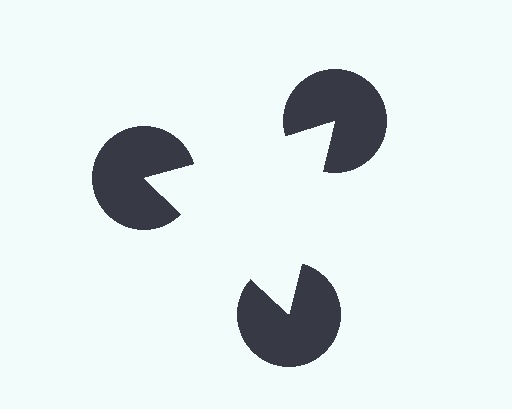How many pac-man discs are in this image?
There are 3 — one at each vertex of the illusory triangle.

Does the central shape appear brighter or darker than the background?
It typically appears slightly brighter than the background, even though no actual brightness change is drawn.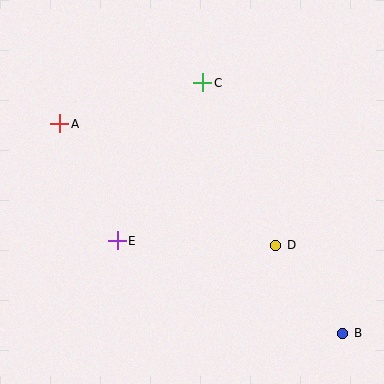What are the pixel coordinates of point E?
Point E is at (117, 241).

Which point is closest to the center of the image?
Point E at (117, 241) is closest to the center.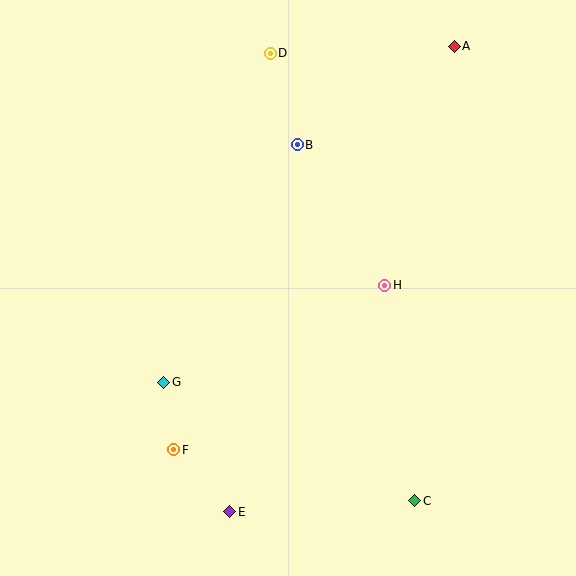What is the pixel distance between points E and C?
The distance between E and C is 185 pixels.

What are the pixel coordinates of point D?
Point D is at (270, 53).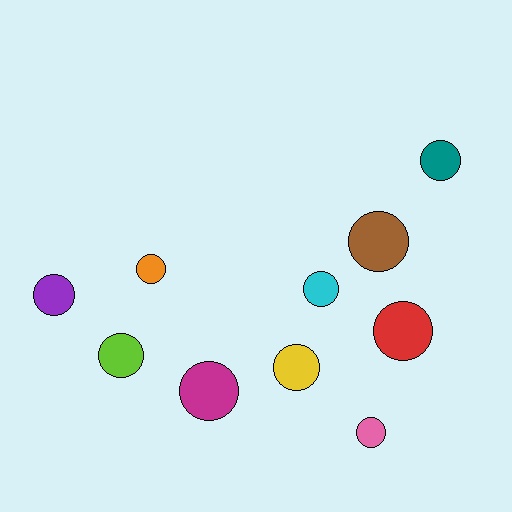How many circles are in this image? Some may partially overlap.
There are 10 circles.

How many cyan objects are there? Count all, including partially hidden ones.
There is 1 cyan object.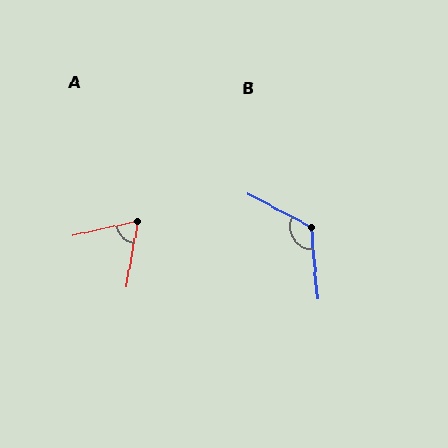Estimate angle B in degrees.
Approximately 122 degrees.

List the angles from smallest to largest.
A (68°), B (122°).